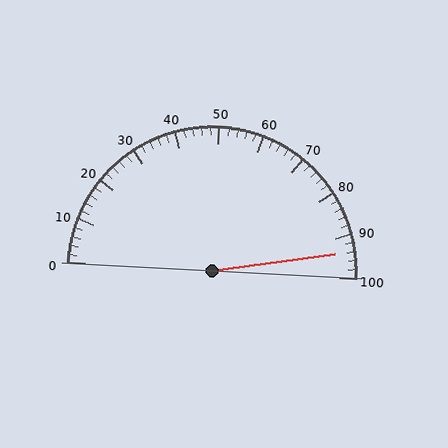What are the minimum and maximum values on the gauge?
The gauge ranges from 0 to 100.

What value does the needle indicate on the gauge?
The needle indicates approximately 94.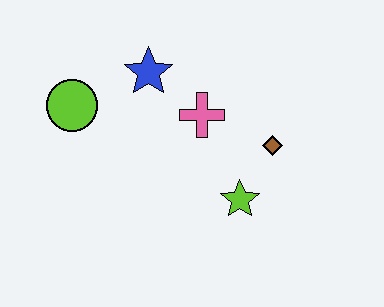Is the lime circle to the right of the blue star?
No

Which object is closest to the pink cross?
The blue star is closest to the pink cross.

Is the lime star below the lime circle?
Yes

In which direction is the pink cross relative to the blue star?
The pink cross is to the right of the blue star.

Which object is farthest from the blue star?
The lime star is farthest from the blue star.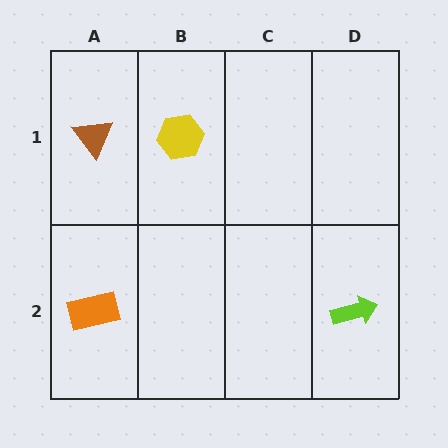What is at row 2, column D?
A lime arrow.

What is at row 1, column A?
A brown triangle.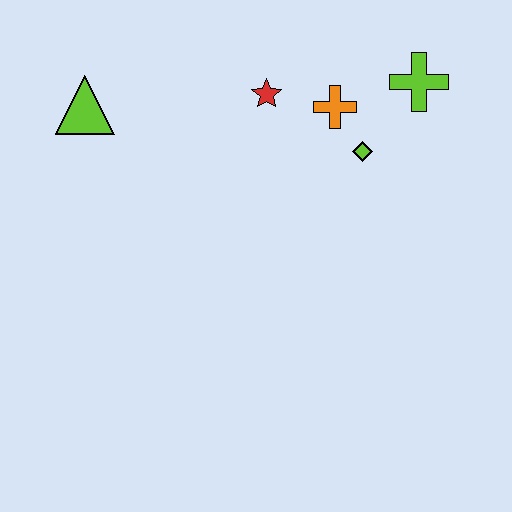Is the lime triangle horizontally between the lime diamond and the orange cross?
No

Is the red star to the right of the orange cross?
No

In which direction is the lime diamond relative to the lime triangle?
The lime diamond is to the right of the lime triangle.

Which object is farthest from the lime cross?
The lime triangle is farthest from the lime cross.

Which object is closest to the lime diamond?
The orange cross is closest to the lime diamond.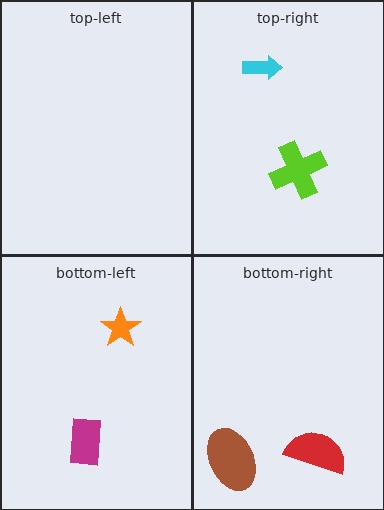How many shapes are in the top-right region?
2.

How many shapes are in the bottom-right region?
2.